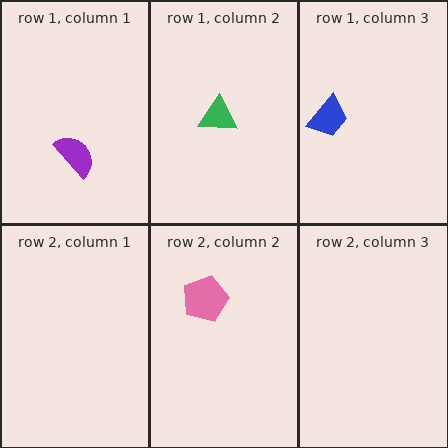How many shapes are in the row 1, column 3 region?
1.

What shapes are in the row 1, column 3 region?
The blue trapezoid.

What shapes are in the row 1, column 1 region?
The purple semicircle.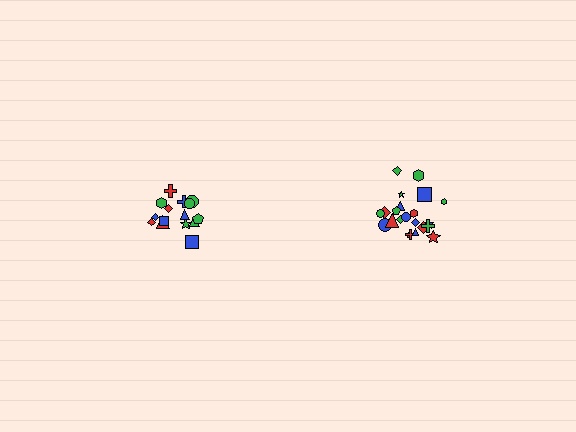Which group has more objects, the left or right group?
The right group.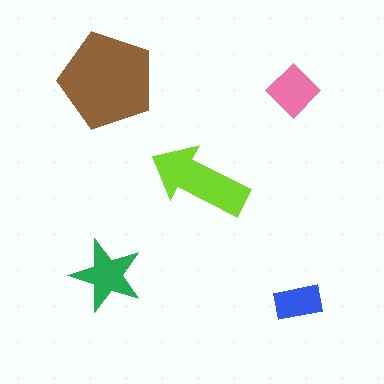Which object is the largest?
The brown pentagon.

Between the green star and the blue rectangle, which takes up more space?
The green star.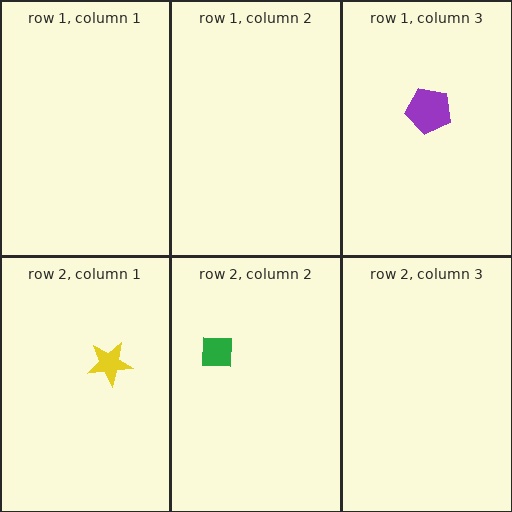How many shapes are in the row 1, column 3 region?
1.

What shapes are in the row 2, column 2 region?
The green square.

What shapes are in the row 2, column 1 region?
The yellow star.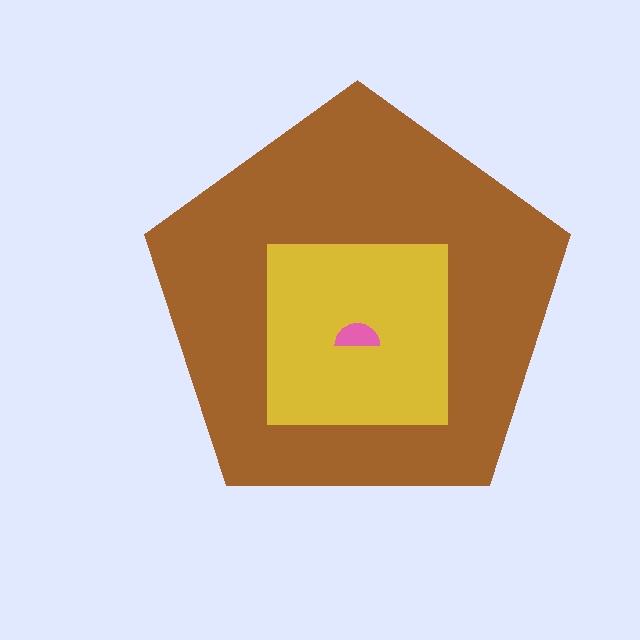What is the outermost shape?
The brown pentagon.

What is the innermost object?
The pink semicircle.